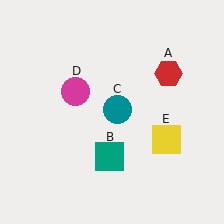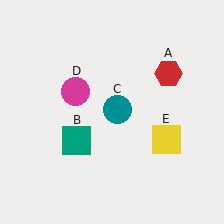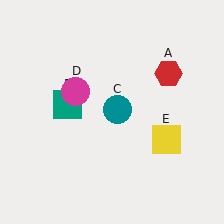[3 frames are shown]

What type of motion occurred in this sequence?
The teal square (object B) rotated clockwise around the center of the scene.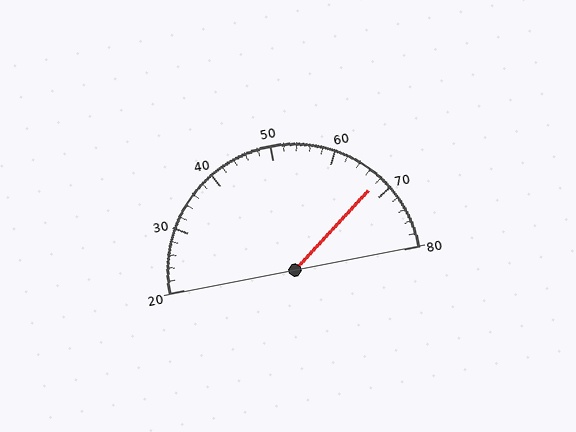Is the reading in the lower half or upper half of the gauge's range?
The reading is in the upper half of the range (20 to 80).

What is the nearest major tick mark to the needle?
The nearest major tick mark is 70.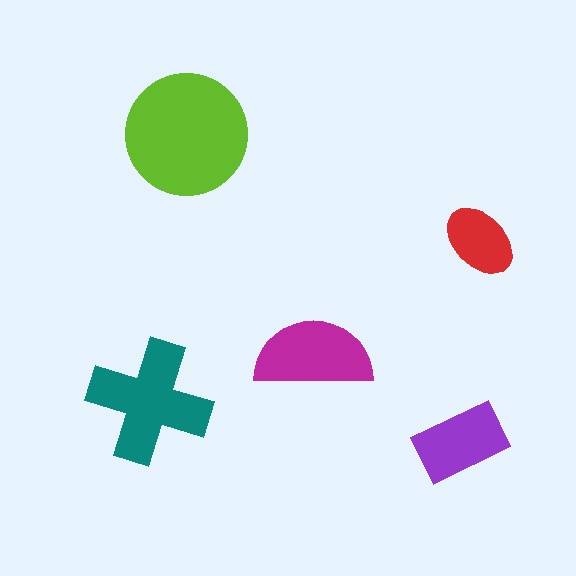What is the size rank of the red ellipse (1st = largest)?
5th.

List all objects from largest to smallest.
The lime circle, the teal cross, the magenta semicircle, the purple rectangle, the red ellipse.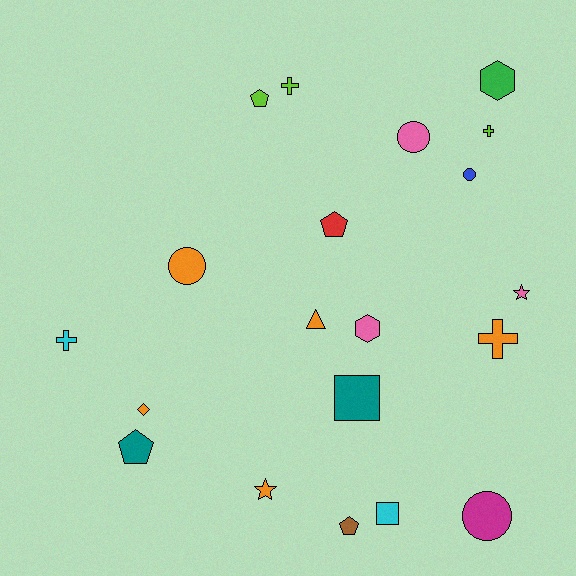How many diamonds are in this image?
There is 1 diamond.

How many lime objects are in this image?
There are 3 lime objects.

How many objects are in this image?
There are 20 objects.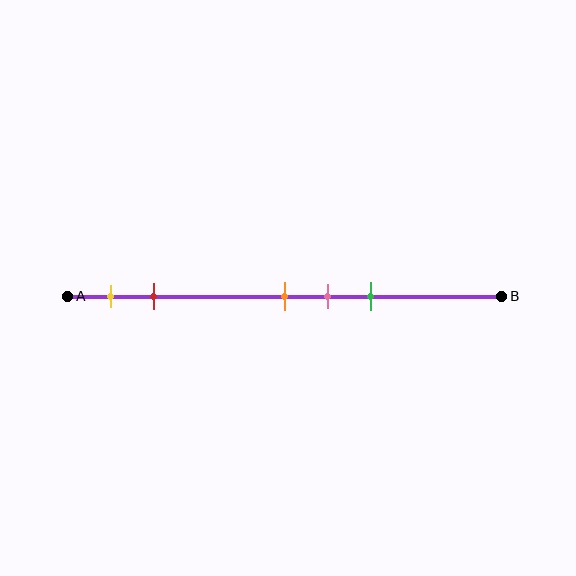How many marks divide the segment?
There are 5 marks dividing the segment.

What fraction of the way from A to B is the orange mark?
The orange mark is approximately 50% (0.5) of the way from A to B.